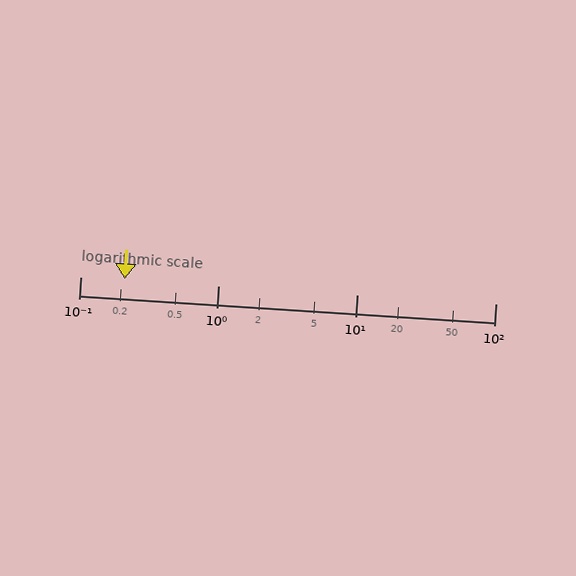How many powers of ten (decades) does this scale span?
The scale spans 3 decades, from 0.1 to 100.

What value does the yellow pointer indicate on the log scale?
The pointer indicates approximately 0.21.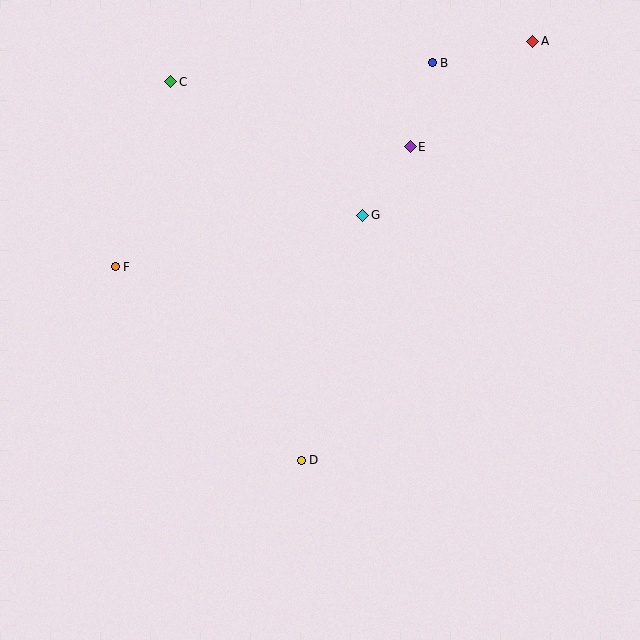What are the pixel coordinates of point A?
Point A is at (533, 41).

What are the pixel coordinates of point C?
Point C is at (171, 82).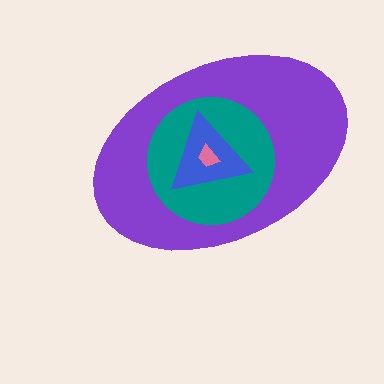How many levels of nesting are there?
4.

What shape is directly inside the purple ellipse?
The teal circle.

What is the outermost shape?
The purple ellipse.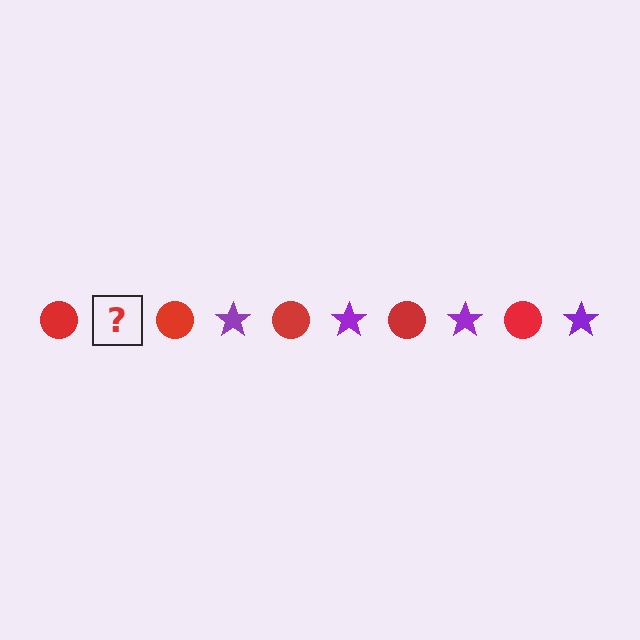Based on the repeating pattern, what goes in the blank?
The blank should be a purple star.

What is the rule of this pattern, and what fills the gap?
The rule is that the pattern alternates between red circle and purple star. The gap should be filled with a purple star.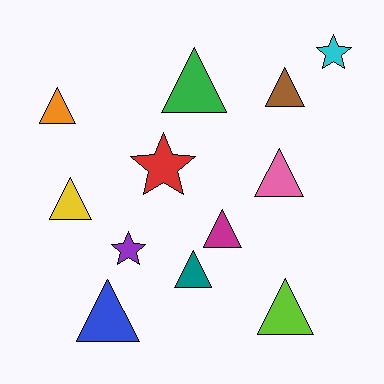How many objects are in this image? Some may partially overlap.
There are 12 objects.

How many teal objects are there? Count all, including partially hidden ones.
There is 1 teal object.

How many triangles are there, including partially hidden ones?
There are 9 triangles.